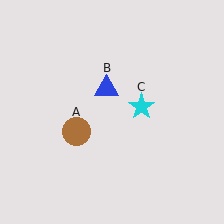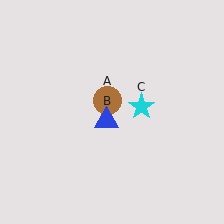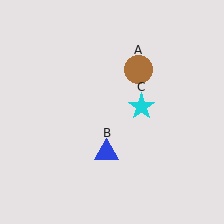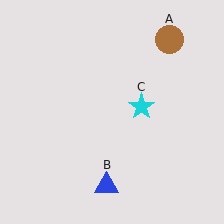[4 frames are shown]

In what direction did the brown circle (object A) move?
The brown circle (object A) moved up and to the right.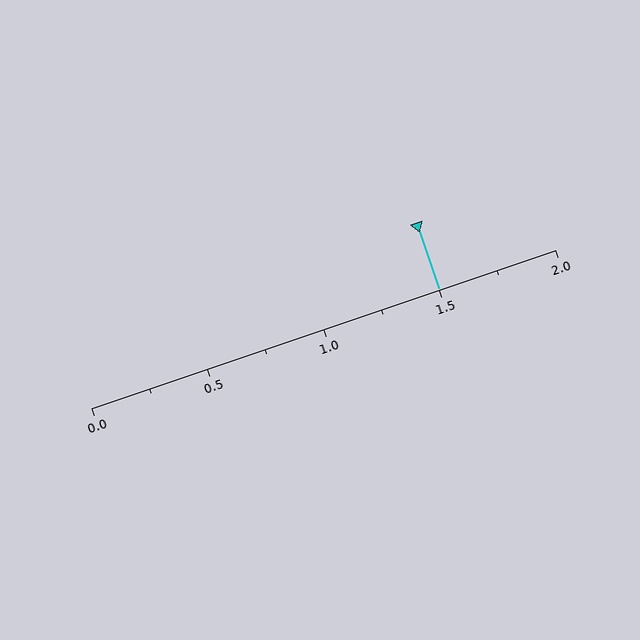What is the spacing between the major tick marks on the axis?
The major ticks are spaced 0.5 apart.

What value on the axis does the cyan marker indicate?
The marker indicates approximately 1.5.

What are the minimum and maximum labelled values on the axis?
The axis runs from 0.0 to 2.0.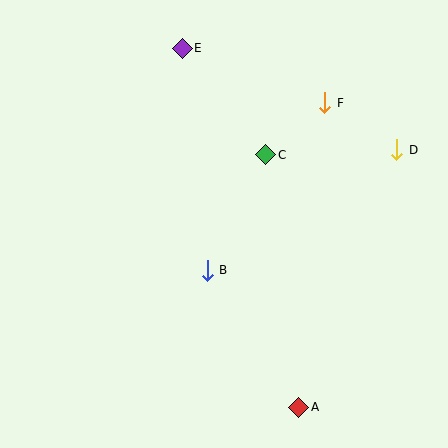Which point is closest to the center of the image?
Point B at (207, 270) is closest to the center.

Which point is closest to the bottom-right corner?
Point A is closest to the bottom-right corner.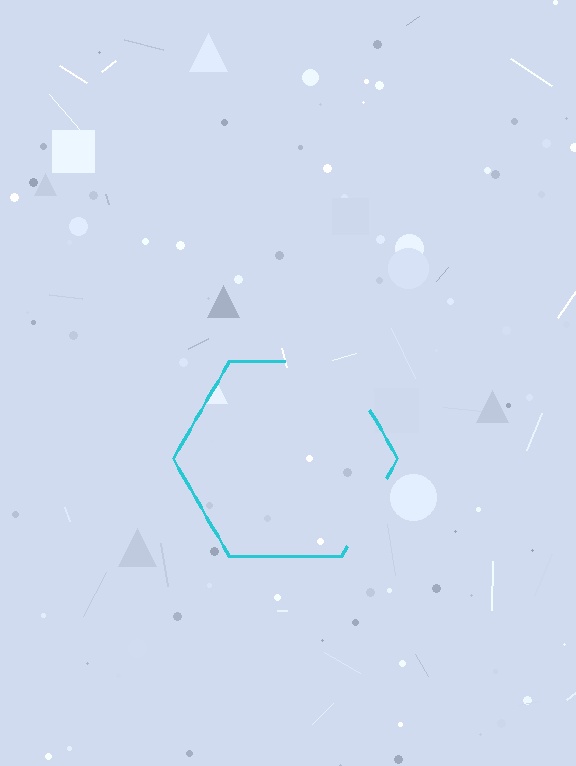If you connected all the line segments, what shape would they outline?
They would outline a hexagon.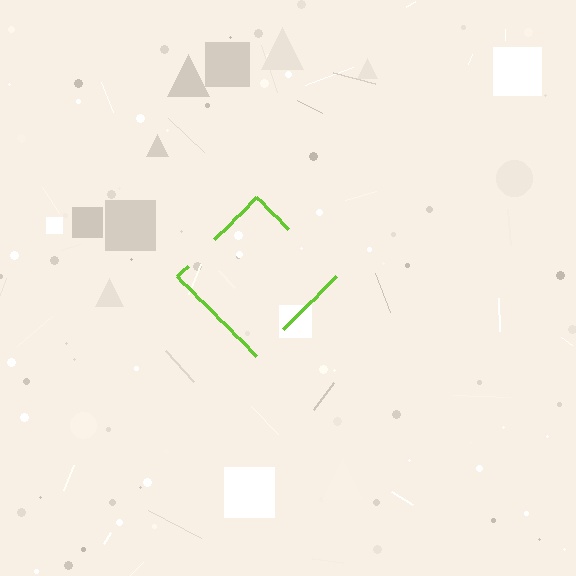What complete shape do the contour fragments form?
The contour fragments form a diamond.